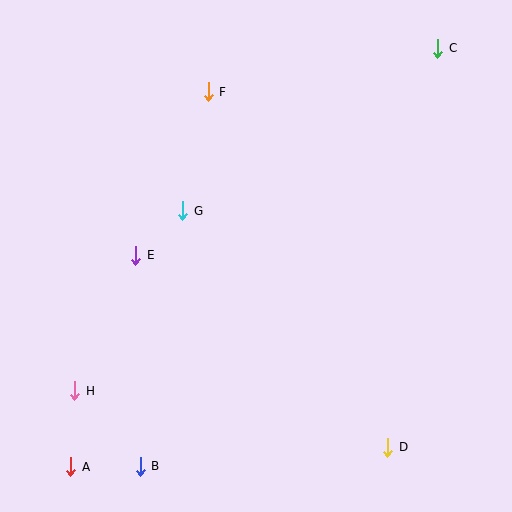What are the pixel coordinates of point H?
Point H is at (75, 391).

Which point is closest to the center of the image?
Point G at (183, 211) is closest to the center.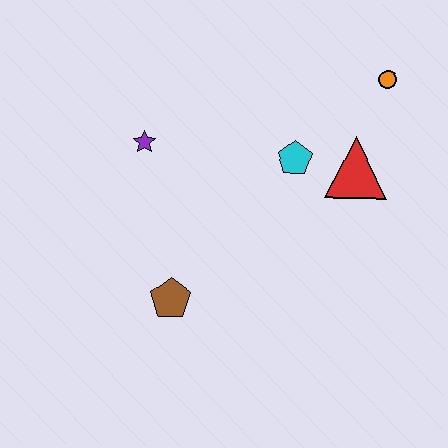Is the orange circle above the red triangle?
Yes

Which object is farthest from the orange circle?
The brown pentagon is farthest from the orange circle.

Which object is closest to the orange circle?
The red triangle is closest to the orange circle.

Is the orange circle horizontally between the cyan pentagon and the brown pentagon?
No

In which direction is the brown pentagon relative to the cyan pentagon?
The brown pentagon is below the cyan pentagon.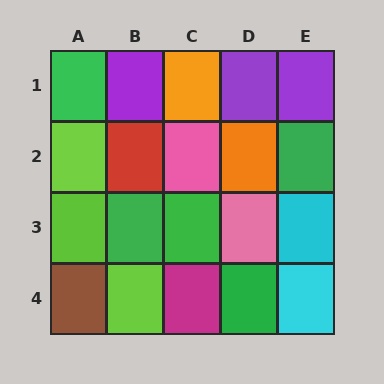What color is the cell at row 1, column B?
Purple.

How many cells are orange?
2 cells are orange.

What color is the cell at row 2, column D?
Orange.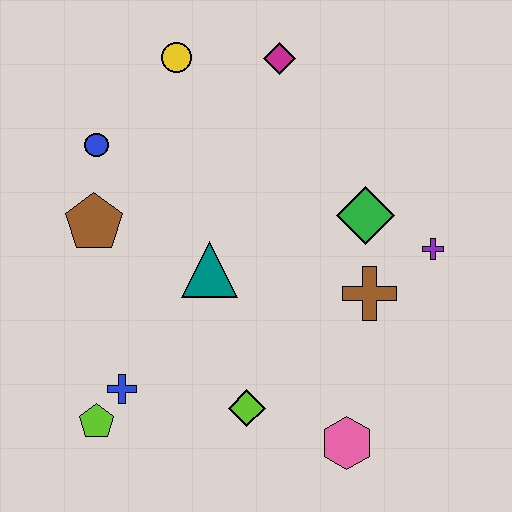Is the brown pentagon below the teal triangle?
No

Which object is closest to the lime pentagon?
The blue cross is closest to the lime pentagon.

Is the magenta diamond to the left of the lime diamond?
No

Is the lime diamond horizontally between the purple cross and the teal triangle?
Yes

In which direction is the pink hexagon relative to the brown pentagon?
The pink hexagon is to the right of the brown pentagon.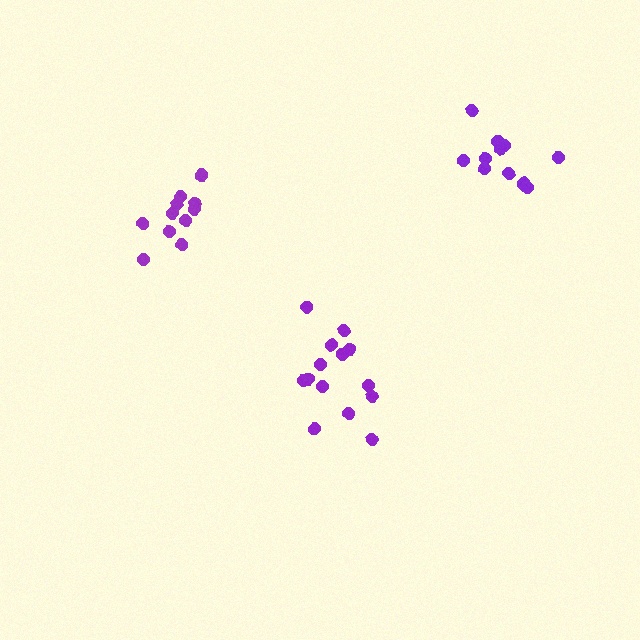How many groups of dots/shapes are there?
There are 3 groups.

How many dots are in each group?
Group 1: 14 dots, Group 2: 11 dots, Group 3: 11 dots (36 total).